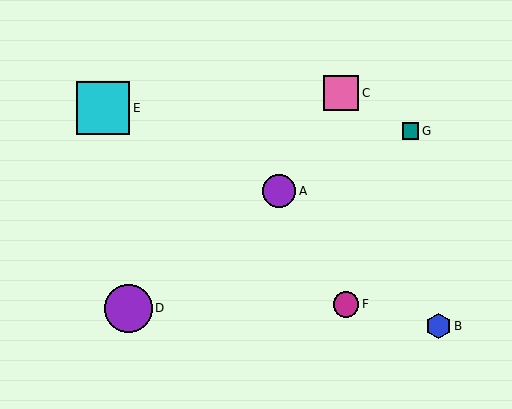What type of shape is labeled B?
Shape B is a blue hexagon.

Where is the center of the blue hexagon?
The center of the blue hexagon is at (439, 326).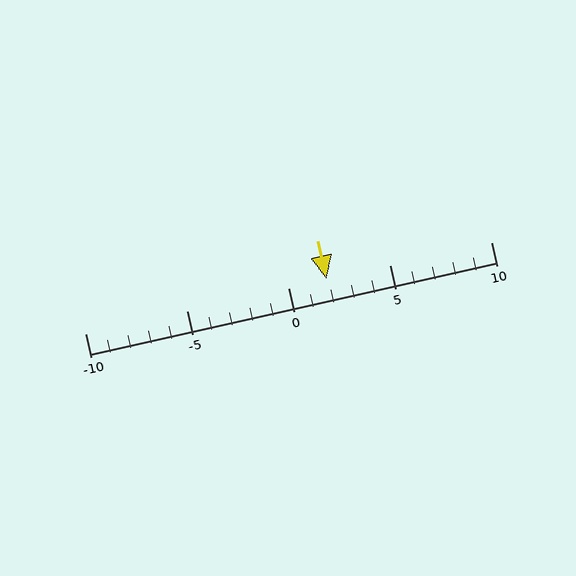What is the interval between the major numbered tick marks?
The major tick marks are spaced 5 units apart.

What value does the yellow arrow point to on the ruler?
The yellow arrow points to approximately 2.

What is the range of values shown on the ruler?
The ruler shows values from -10 to 10.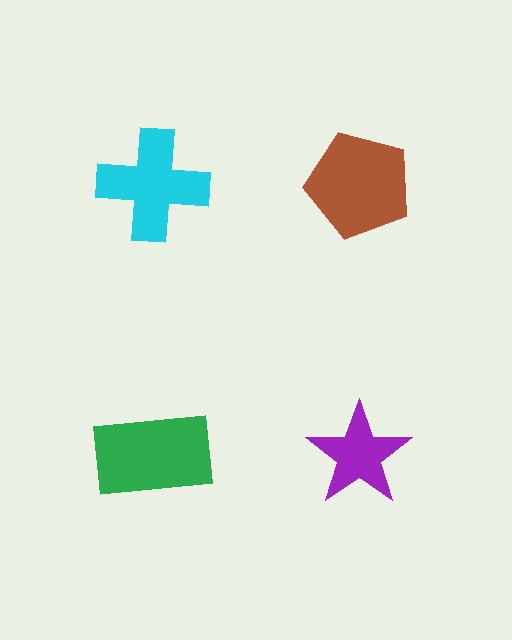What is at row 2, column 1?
A green rectangle.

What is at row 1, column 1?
A cyan cross.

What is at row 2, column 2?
A purple star.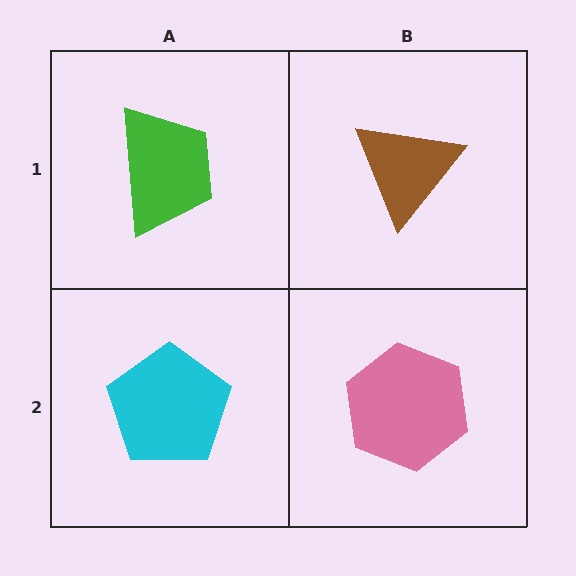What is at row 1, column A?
A green trapezoid.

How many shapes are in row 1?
2 shapes.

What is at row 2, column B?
A pink hexagon.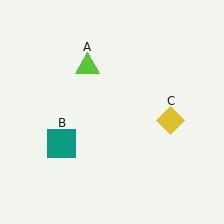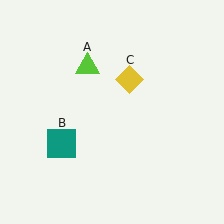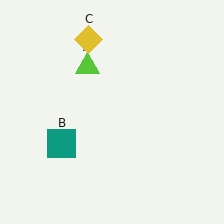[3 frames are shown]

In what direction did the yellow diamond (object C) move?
The yellow diamond (object C) moved up and to the left.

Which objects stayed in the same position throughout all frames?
Lime triangle (object A) and teal square (object B) remained stationary.